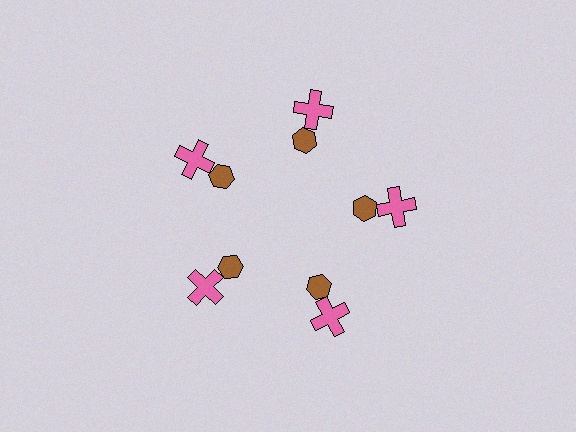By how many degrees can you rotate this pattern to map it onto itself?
The pattern maps onto itself every 72 degrees of rotation.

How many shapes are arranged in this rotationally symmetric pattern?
There are 10 shapes, arranged in 5 groups of 2.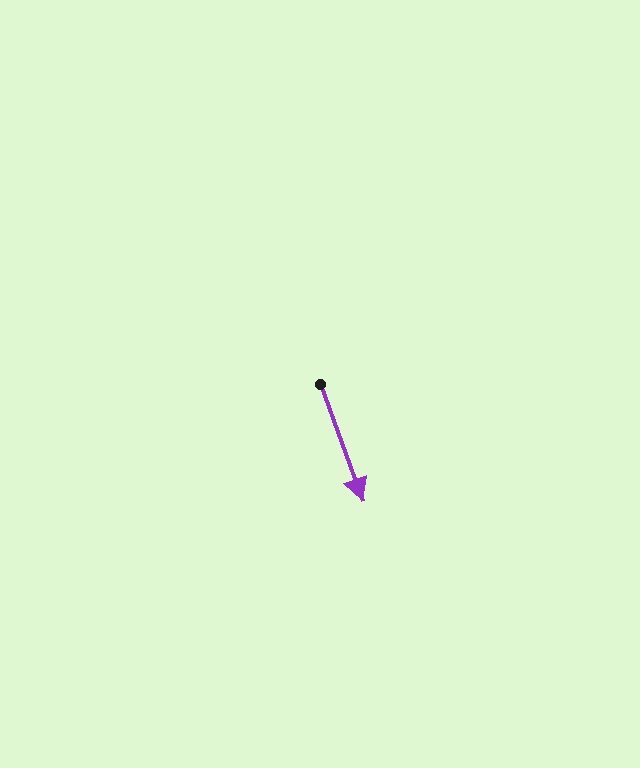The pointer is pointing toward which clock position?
Roughly 5 o'clock.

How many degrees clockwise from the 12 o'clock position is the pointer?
Approximately 160 degrees.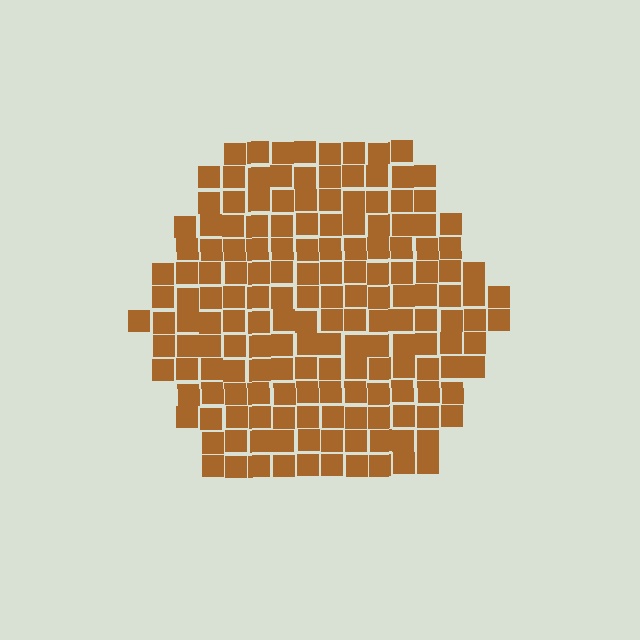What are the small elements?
The small elements are squares.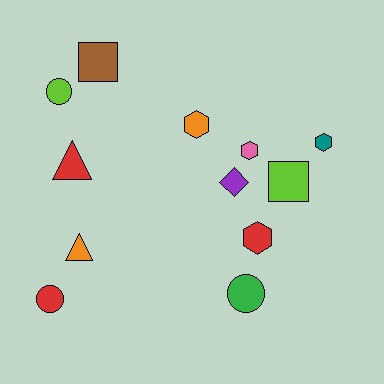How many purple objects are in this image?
There is 1 purple object.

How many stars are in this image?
There are no stars.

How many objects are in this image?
There are 12 objects.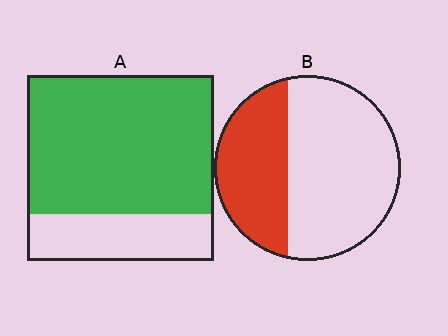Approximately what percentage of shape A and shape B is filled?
A is approximately 75% and B is approximately 35%.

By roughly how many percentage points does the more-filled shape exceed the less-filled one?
By roughly 40 percentage points (A over B).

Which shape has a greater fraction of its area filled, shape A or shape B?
Shape A.